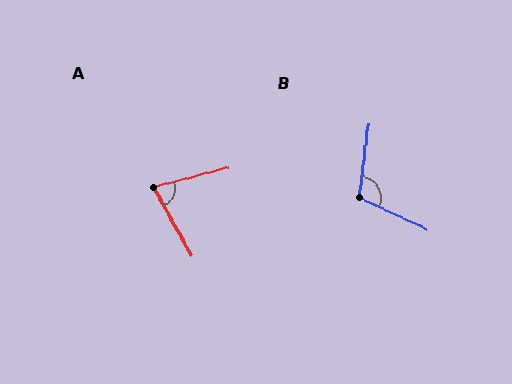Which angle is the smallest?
A, at approximately 76 degrees.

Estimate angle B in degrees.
Approximately 108 degrees.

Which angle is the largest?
B, at approximately 108 degrees.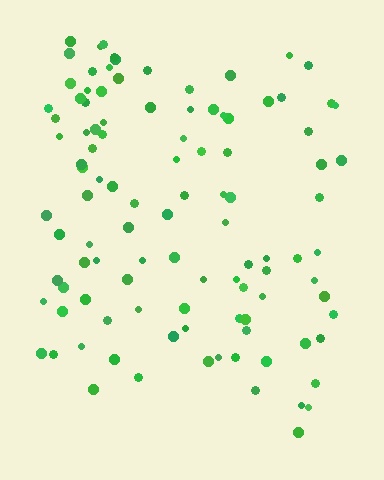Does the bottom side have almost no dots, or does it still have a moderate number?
Still a moderate number, just noticeably fewer than the top.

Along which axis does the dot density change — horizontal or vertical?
Vertical.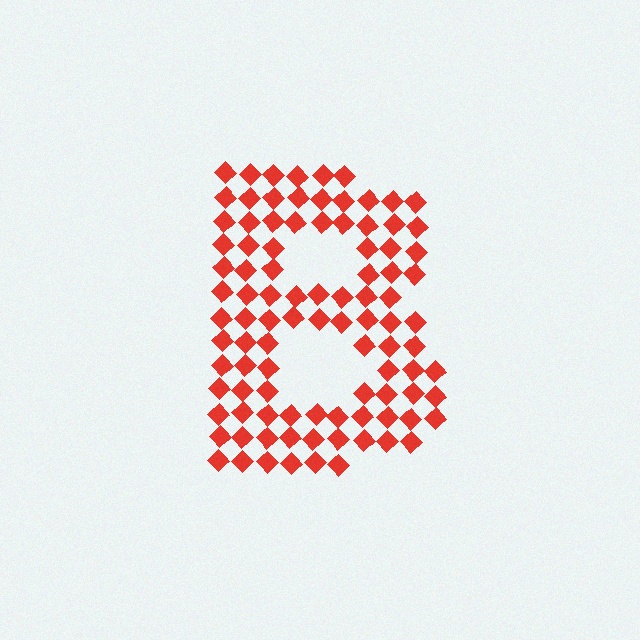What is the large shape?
The large shape is the letter B.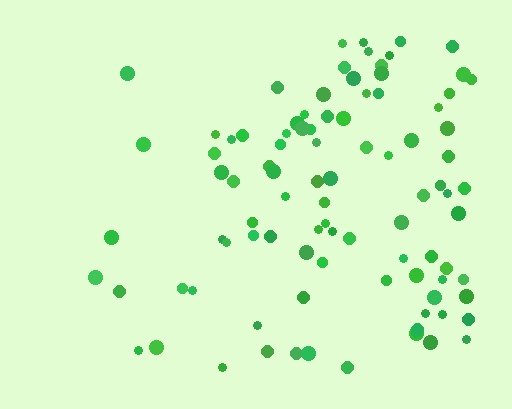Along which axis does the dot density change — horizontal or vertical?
Horizontal.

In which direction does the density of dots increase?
From left to right, with the right side densest.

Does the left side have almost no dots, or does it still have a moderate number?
Still a moderate number, just noticeably fewer than the right.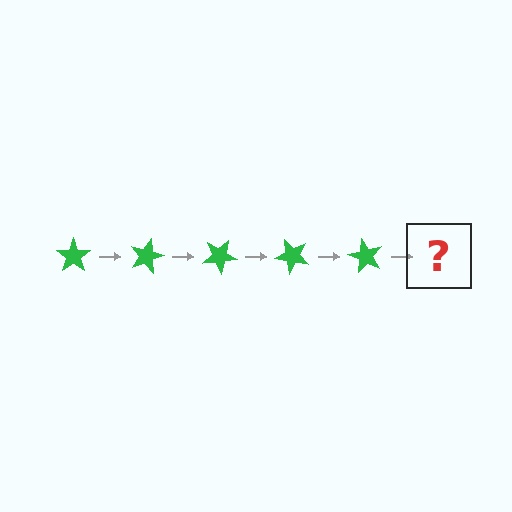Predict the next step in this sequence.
The next step is a green star rotated 75 degrees.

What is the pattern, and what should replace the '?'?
The pattern is that the star rotates 15 degrees each step. The '?' should be a green star rotated 75 degrees.